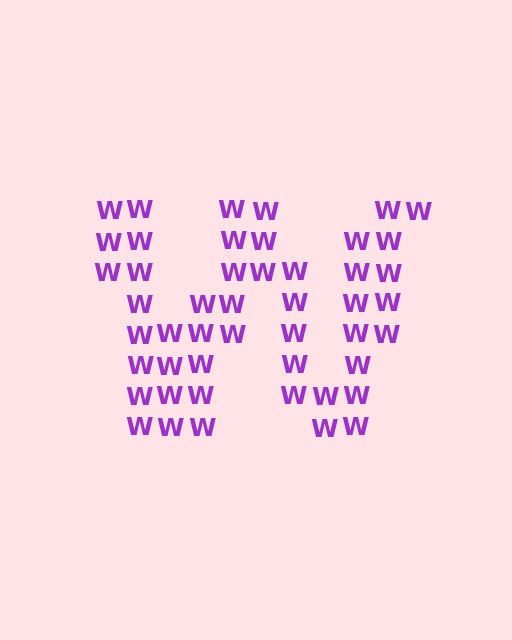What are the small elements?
The small elements are letter W's.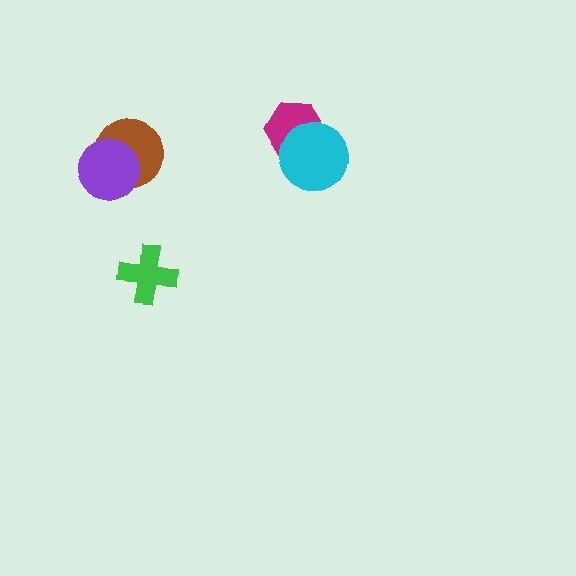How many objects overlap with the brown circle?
1 object overlaps with the brown circle.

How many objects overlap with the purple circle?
1 object overlaps with the purple circle.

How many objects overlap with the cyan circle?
1 object overlaps with the cyan circle.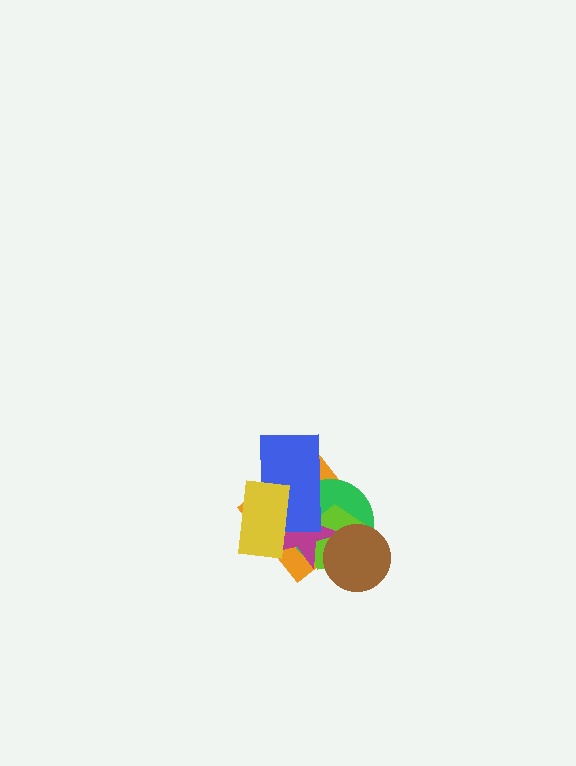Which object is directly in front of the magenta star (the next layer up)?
The blue rectangle is directly in front of the magenta star.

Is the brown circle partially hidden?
No, no other shape covers it.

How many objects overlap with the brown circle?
4 objects overlap with the brown circle.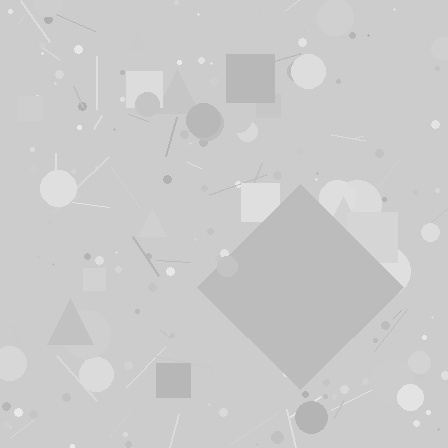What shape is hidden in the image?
A diamond is hidden in the image.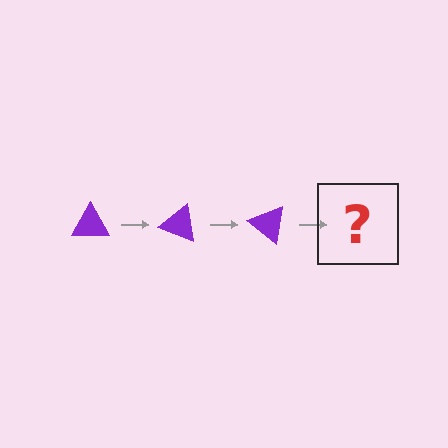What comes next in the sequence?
The next element should be a purple triangle rotated 60 degrees.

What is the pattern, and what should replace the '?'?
The pattern is that the triangle rotates 20 degrees each step. The '?' should be a purple triangle rotated 60 degrees.